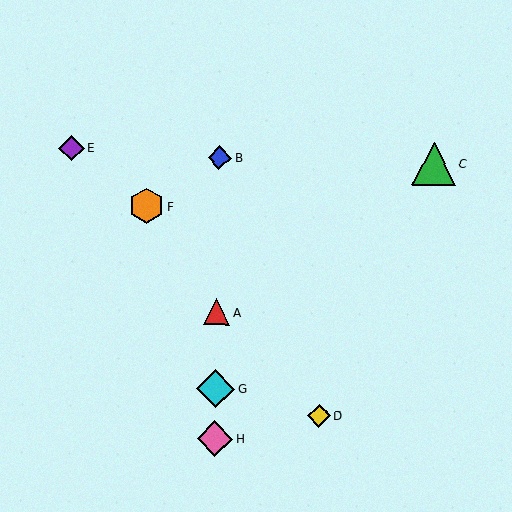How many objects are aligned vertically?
4 objects (A, B, G, H) are aligned vertically.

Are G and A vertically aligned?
Yes, both are at x≈216.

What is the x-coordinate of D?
Object D is at x≈319.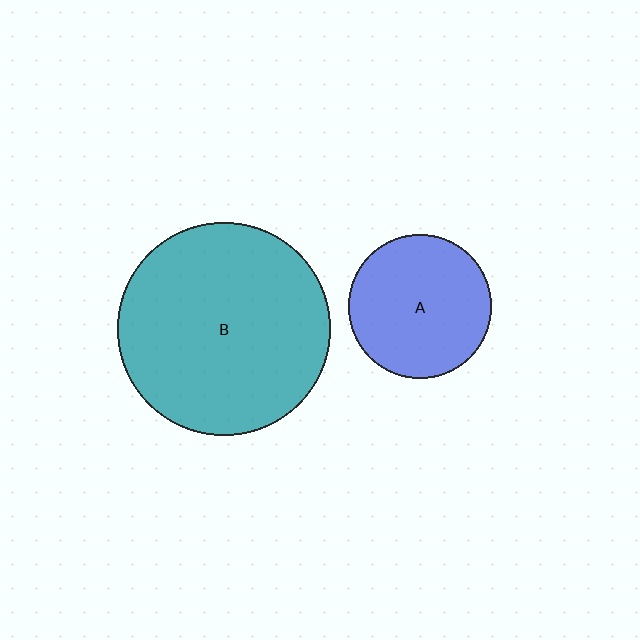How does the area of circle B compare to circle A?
Approximately 2.2 times.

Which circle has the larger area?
Circle B (teal).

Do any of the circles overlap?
No, none of the circles overlap.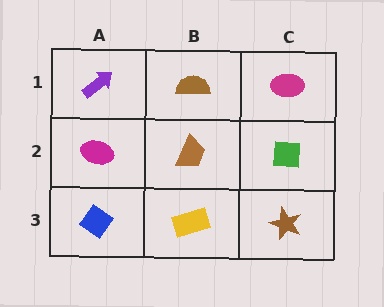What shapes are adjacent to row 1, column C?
A green square (row 2, column C), a brown semicircle (row 1, column B).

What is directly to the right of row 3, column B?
A brown star.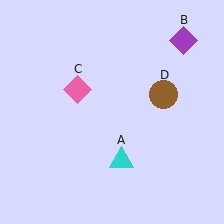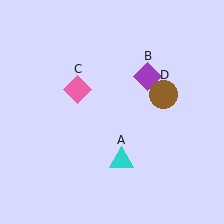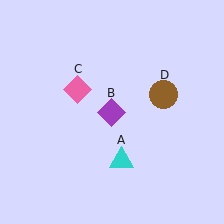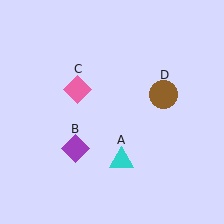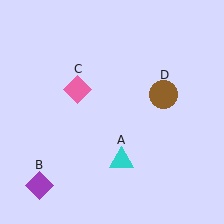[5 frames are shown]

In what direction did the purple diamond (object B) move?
The purple diamond (object B) moved down and to the left.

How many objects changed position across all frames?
1 object changed position: purple diamond (object B).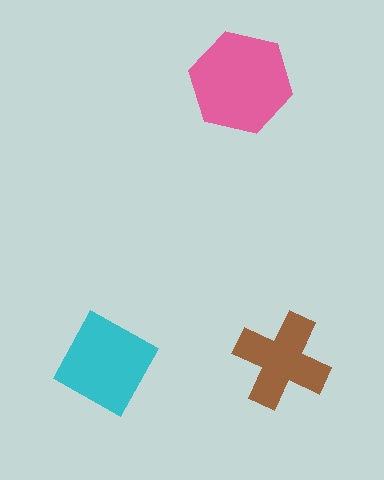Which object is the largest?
The pink hexagon.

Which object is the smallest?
The brown cross.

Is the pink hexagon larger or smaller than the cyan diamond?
Larger.